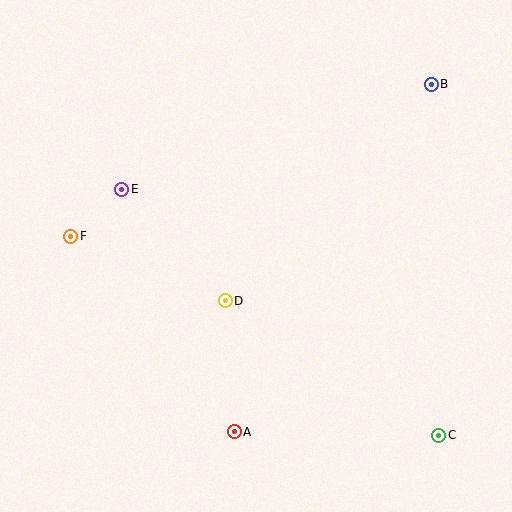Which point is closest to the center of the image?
Point D at (225, 301) is closest to the center.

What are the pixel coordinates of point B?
Point B is at (431, 84).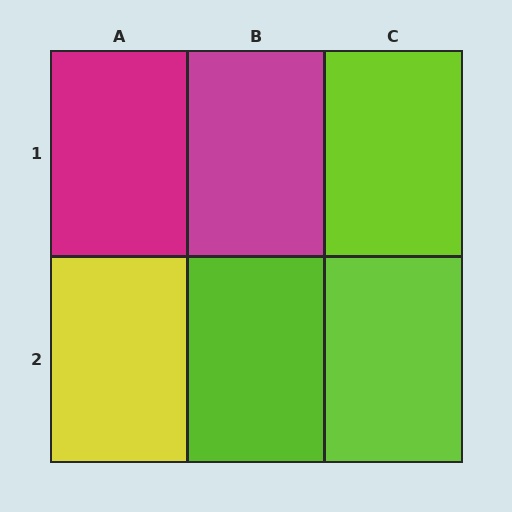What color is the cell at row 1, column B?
Magenta.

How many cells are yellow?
1 cell is yellow.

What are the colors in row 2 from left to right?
Yellow, lime, lime.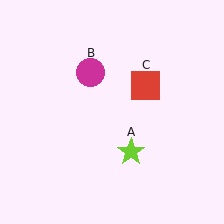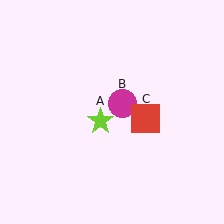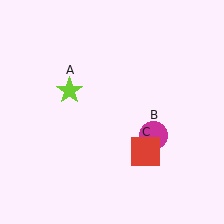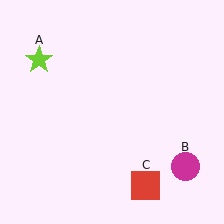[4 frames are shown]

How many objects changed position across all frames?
3 objects changed position: lime star (object A), magenta circle (object B), red square (object C).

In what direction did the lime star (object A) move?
The lime star (object A) moved up and to the left.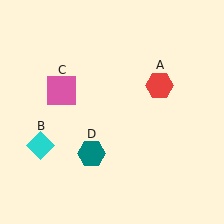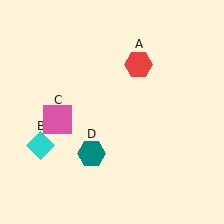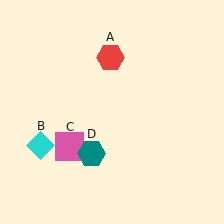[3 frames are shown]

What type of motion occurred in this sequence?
The red hexagon (object A), pink square (object C) rotated counterclockwise around the center of the scene.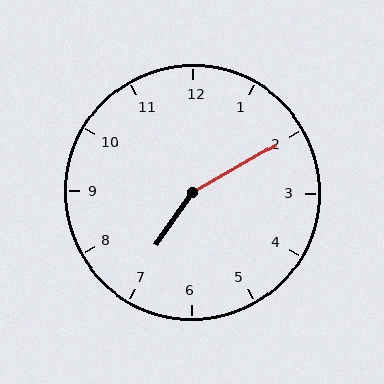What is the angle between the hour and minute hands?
Approximately 155 degrees.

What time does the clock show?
7:10.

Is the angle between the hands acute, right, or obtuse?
It is obtuse.